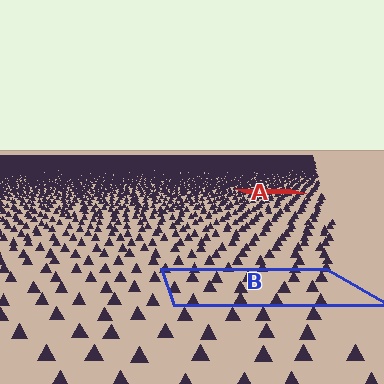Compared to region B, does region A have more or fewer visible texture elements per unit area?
Region A has more texture elements per unit area — they are packed more densely because it is farther away.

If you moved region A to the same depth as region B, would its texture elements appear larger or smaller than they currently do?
They would appear larger. At a closer depth, the same texture elements are projected at a bigger on-screen size.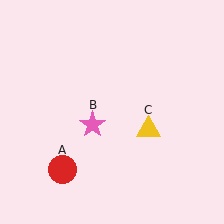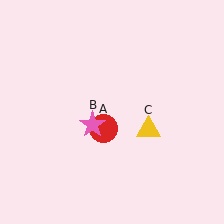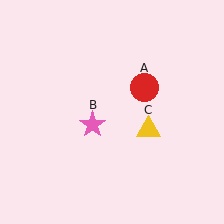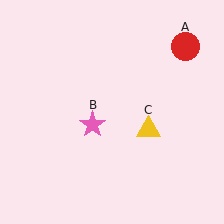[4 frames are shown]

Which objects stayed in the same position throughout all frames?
Pink star (object B) and yellow triangle (object C) remained stationary.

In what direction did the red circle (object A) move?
The red circle (object A) moved up and to the right.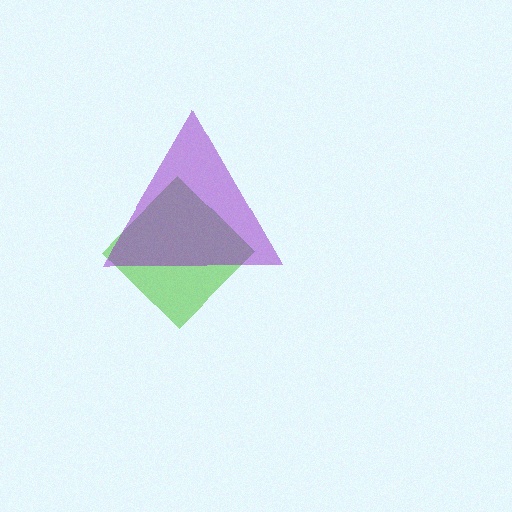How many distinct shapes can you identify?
There are 2 distinct shapes: a lime diamond, a purple triangle.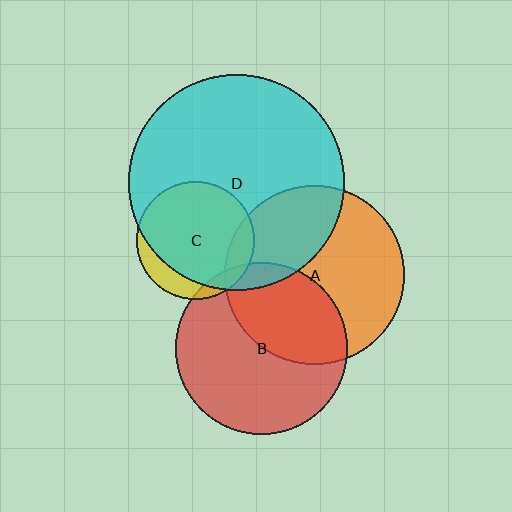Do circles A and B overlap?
Yes.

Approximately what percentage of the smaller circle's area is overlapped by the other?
Approximately 40%.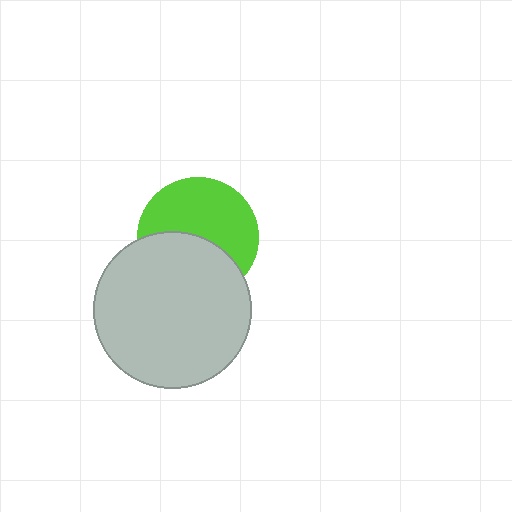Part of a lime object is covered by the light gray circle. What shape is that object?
It is a circle.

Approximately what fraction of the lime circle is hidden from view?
Roughly 44% of the lime circle is hidden behind the light gray circle.